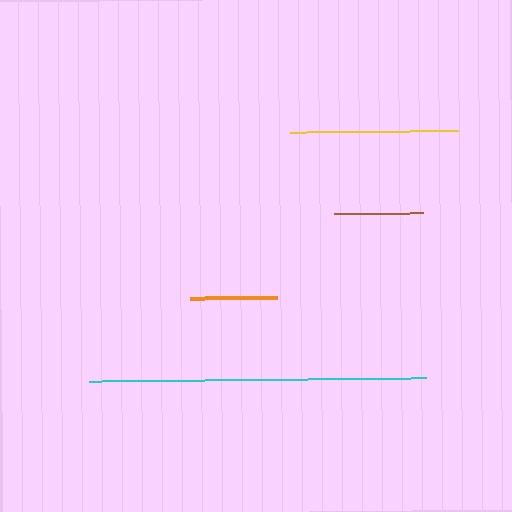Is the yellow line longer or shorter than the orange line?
The yellow line is longer than the orange line.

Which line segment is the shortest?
The orange line is the shortest at approximately 87 pixels.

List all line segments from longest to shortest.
From longest to shortest: cyan, yellow, brown, orange.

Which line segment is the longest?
The cyan line is the longest at approximately 336 pixels.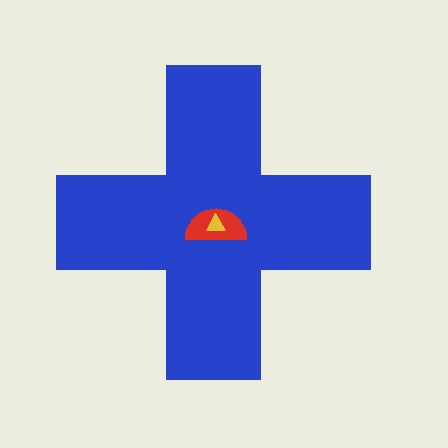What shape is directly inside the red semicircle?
The yellow triangle.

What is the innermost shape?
The yellow triangle.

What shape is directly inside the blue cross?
The red semicircle.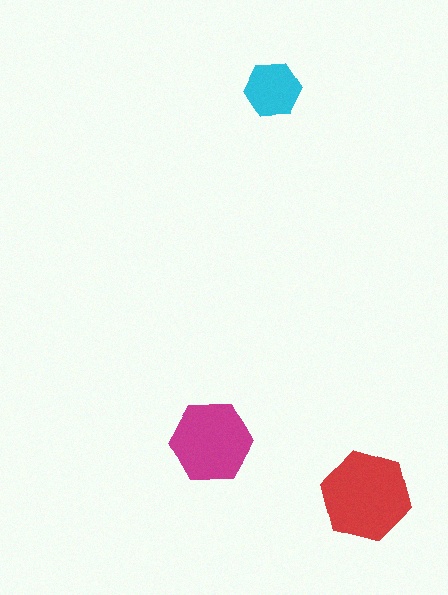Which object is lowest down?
The red hexagon is bottommost.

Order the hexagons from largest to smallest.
the red one, the magenta one, the cyan one.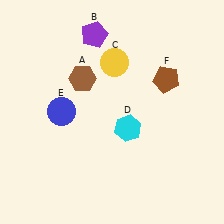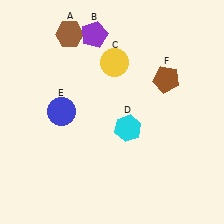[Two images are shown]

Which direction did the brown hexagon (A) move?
The brown hexagon (A) moved up.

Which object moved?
The brown hexagon (A) moved up.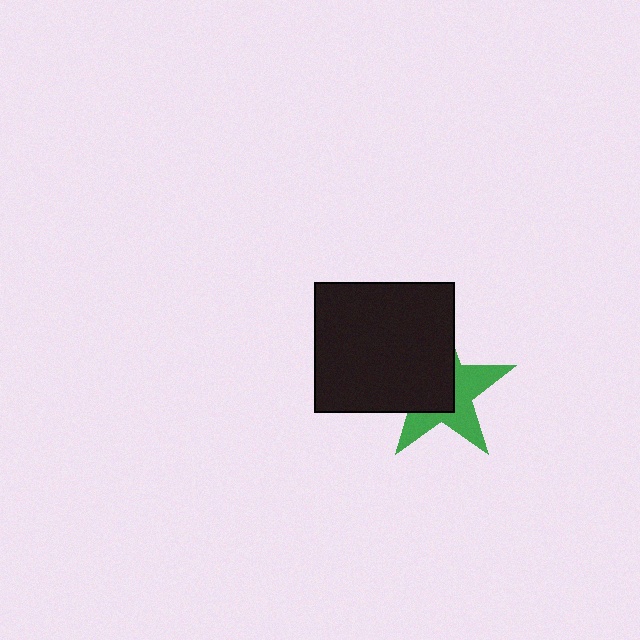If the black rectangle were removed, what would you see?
You would see the complete green star.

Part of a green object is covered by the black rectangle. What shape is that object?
It is a star.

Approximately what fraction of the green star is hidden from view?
Roughly 53% of the green star is hidden behind the black rectangle.